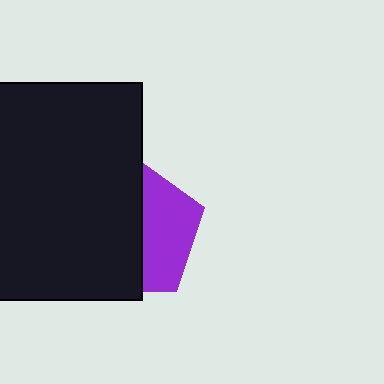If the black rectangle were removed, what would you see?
You would see the complete purple pentagon.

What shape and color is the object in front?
The object in front is a black rectangle.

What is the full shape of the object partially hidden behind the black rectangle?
The partially hidden object is a purple pentagon.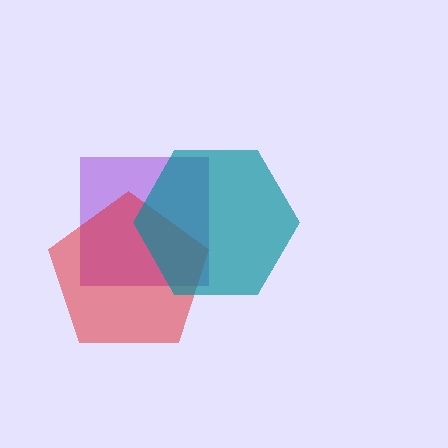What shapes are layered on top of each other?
The layered shapes are: a purple square, a red pentagon, a teal hexagon.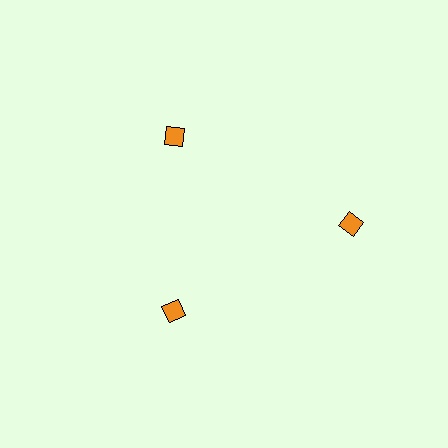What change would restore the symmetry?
The symmetry would be restored by moving it inward, back onto the ring so that all 3 diamonds sit at equal angles and equal distance from the center.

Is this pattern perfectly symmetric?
No. The 3 orange diamonds are arranged in a ring, but one element near the 3 o'clock position is pushed outward from the center, breaking the 3-fold rotational symmetry.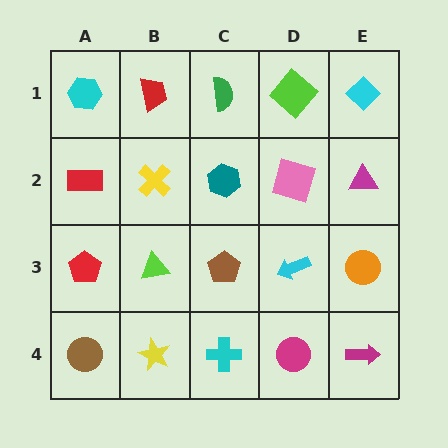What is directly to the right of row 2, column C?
A pink square.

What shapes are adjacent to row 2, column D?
A lime diamond (row 1, column D), a cyan arrow (row 3, column D), a teal hexagon (row 2, column C), a magenta triangle (row 2, column E).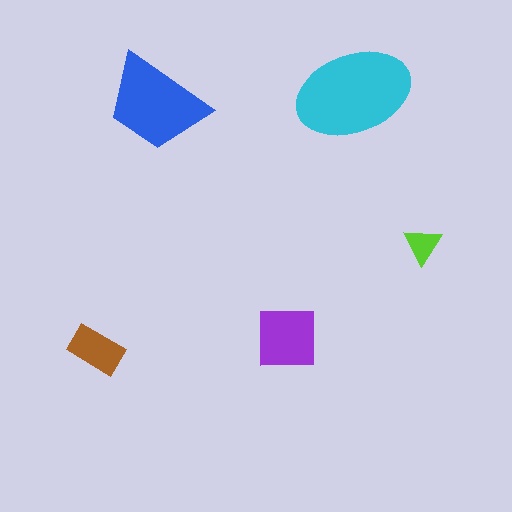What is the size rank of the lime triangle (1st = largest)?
5th.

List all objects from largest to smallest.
The cyan ellipse, the blue trapezoid, the purple square, the brown rectangle, the lime triangle.